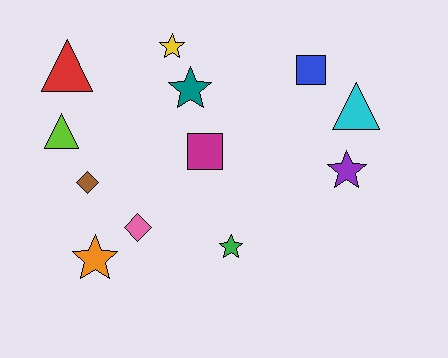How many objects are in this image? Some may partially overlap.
There are 12 objects.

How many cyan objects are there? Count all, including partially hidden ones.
There is 1 cyan object.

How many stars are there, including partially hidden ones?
There are 5 stars.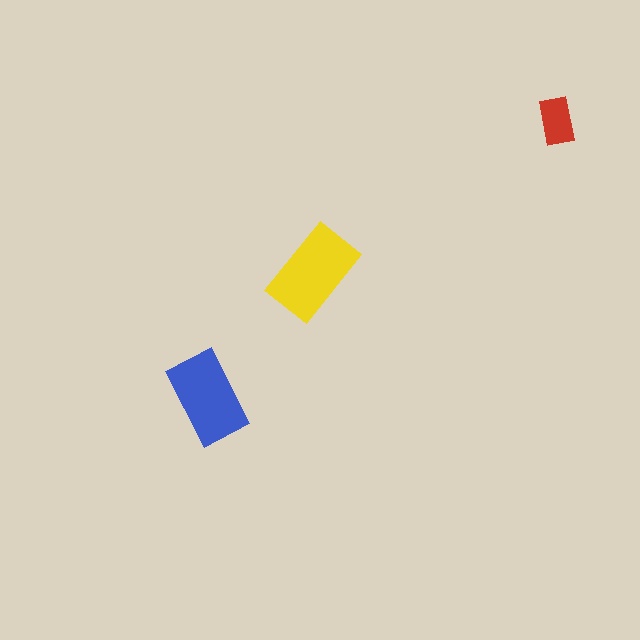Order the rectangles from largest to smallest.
the yellow one, the blue one, the red one.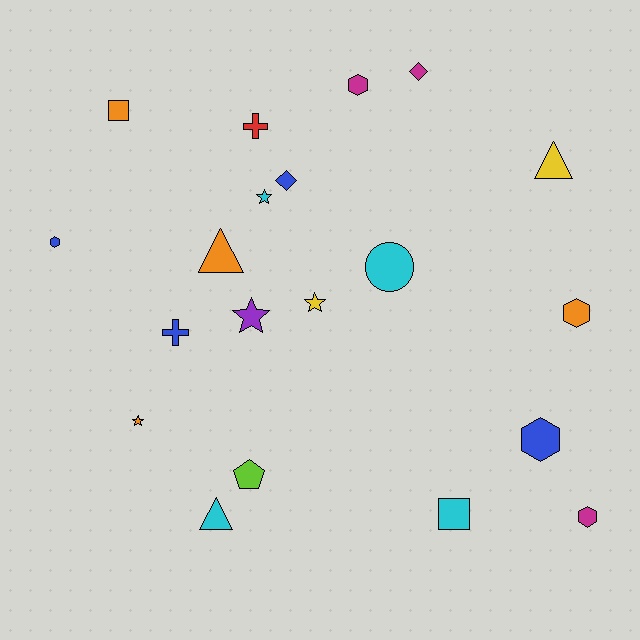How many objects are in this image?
There are 20 objects.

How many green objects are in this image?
There are no green objects.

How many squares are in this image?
There are 2 squares.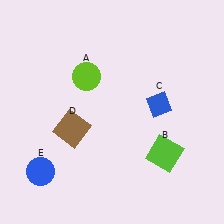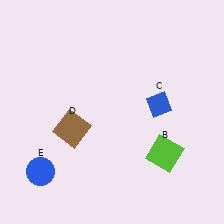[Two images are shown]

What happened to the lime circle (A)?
The lime circle (A) was removed in Image 2. It was in the top-left area of Image 1.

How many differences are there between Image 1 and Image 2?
There is 1 difference between the two images.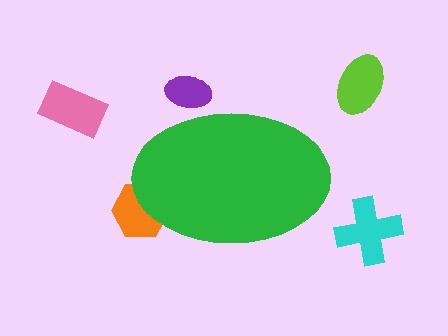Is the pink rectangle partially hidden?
No, the pink rectangle is fully visible.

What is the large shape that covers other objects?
A green ellipse.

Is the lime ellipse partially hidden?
No, the lime ellipse is fully visible.